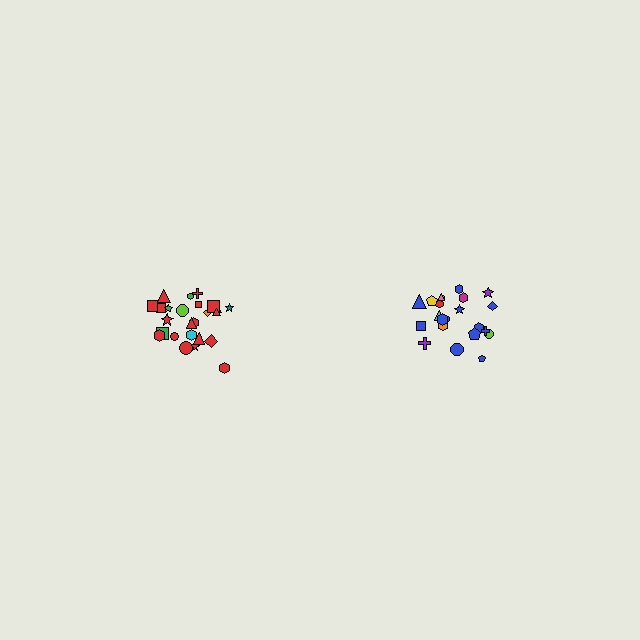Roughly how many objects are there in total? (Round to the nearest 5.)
Roughly 45 objects in total.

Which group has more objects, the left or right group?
The left group.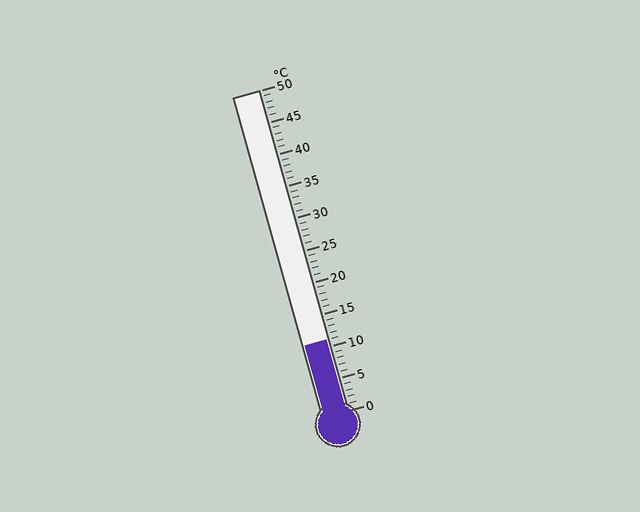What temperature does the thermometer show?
The thermometer shows approximately 11°C.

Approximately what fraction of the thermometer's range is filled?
The thermometer is filled to approximately 20% of its range.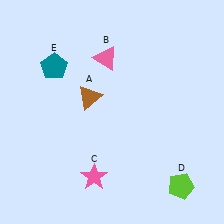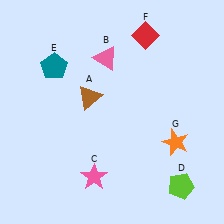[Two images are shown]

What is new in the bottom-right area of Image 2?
An orange star (G) was added in the bottom-right area of Image 2.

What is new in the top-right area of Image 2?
A red diamond (F) was added in the top-right area of Image 2.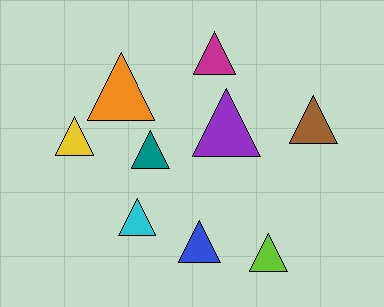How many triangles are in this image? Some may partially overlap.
There are 9 triangles.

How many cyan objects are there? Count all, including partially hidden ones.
There is 1 cyan object.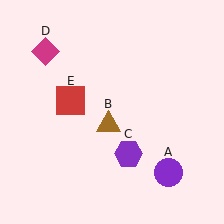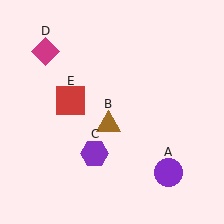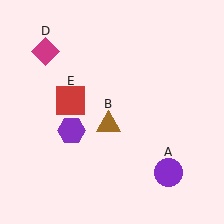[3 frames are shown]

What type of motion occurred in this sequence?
The purple hexagon (object C) rotated clockwise around the center of the scene.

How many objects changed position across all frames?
1 object changed position: purple hexagon (object C).